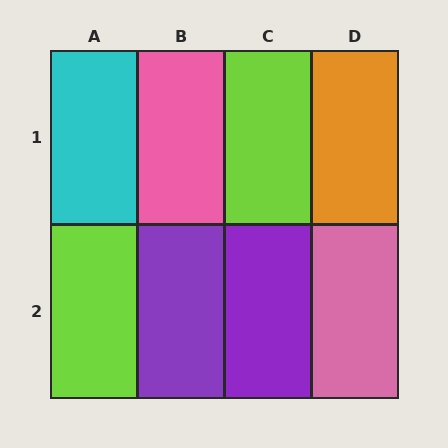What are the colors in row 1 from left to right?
Cyan, pink, lime, orange.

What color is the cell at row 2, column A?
Lime.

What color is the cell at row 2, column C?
Purple.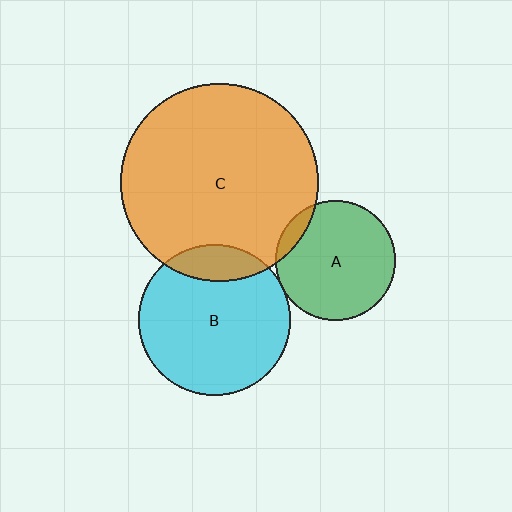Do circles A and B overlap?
Yes.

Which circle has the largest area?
Circle C (orange).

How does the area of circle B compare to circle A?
Approximately 1.6 times.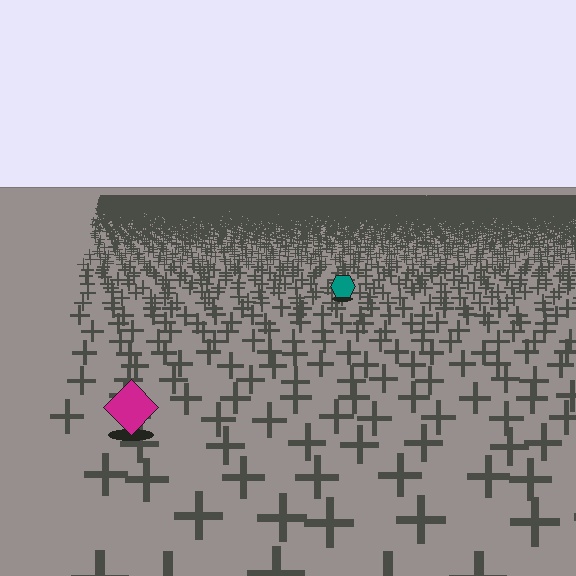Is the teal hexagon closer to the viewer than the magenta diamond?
No. The magenta diamond is closer — you can tell from the texture gradient: the ground texture is coarser near it.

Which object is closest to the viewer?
The magenta diamond is closest. The texture marks near it are larger and more spread out.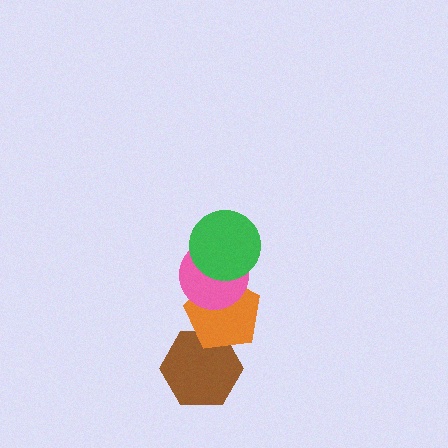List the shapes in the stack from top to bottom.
From top to bottom: the green circle, the pink circle, the orange pentagon, the brown hexagon.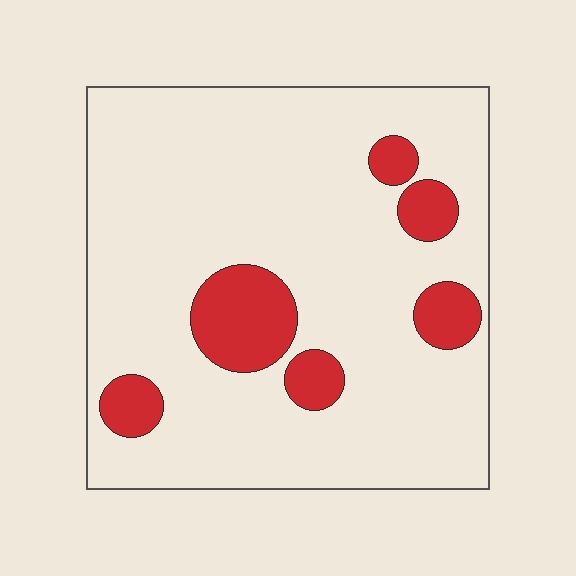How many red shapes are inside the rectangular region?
6.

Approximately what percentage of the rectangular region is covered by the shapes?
Approximately 15%.